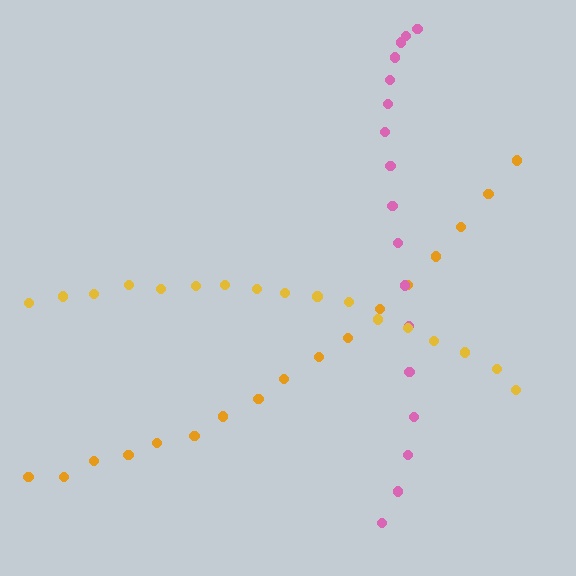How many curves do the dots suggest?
There are 3 distinct paths.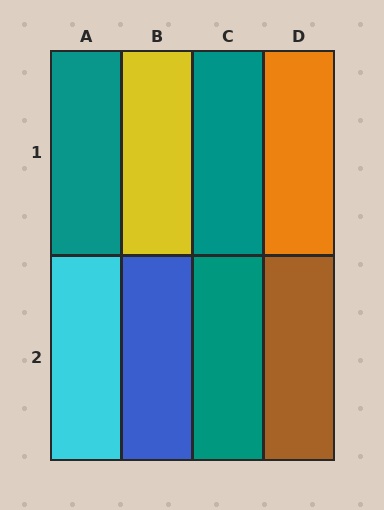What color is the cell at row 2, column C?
Teal.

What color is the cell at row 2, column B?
Blue.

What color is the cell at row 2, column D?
Brown.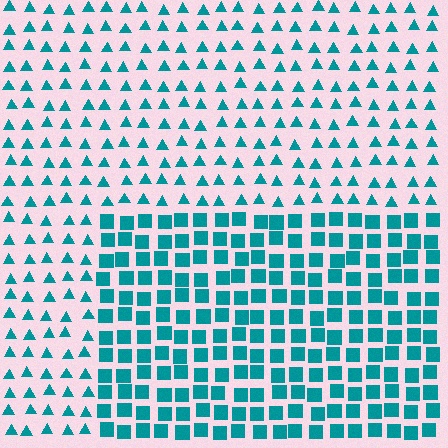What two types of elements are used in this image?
The image uses squares inside the rectangle region and triangles outside it.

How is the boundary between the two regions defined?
The boundary is defined by a change in element shape: squares inside vs. triangles outside. All elements share the same color and spacing.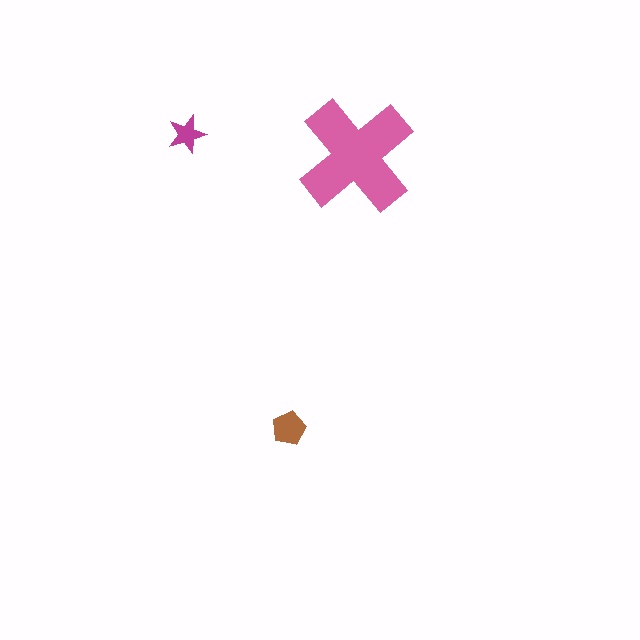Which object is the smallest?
The magenta star.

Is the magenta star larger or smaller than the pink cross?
Smaller.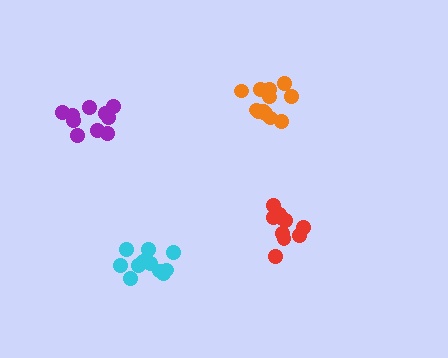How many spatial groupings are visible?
There are 4 spatial groupings.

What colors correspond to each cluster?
The clusters are colored: purple, cyan, red, orange.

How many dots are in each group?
Group 1: 10 dots, Group 2: 11 dots, Group 3: 10 dots, Group 4: 12 dots (43 total).